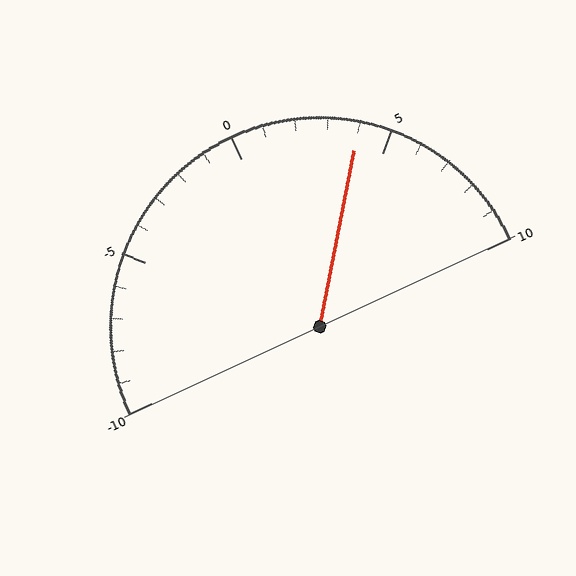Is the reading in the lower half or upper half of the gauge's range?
The reading is in the upper half of the range (-10 to 10).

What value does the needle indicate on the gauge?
The needle indicates approximately 4.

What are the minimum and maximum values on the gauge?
The gauge ranges from -10 to 10.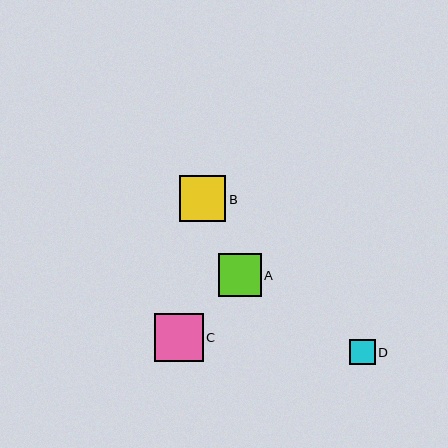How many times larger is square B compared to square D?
Square B is approximately 1.8 times the size of square D.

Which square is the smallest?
Square D is the smallest with a size of approximately 25 pixels.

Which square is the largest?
Square C is the largest with a size of approximately 49 pixels.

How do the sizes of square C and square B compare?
Square C and square B are approximately the same size.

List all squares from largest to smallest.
From largest to smallest: C, B, A, D.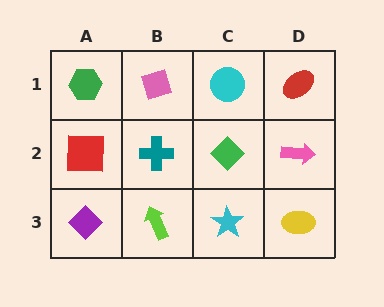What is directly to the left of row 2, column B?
A red square.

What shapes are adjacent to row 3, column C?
A green diamond (row 2, column C), a lime arrow (row 3, column B), a yellow ellipse (row 3, column D).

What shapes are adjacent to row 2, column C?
A cyan circle (row 1, column C), a cyan star (row 3, column C), a teal cross (row 2, column B), a pink arrow (row 2, column D).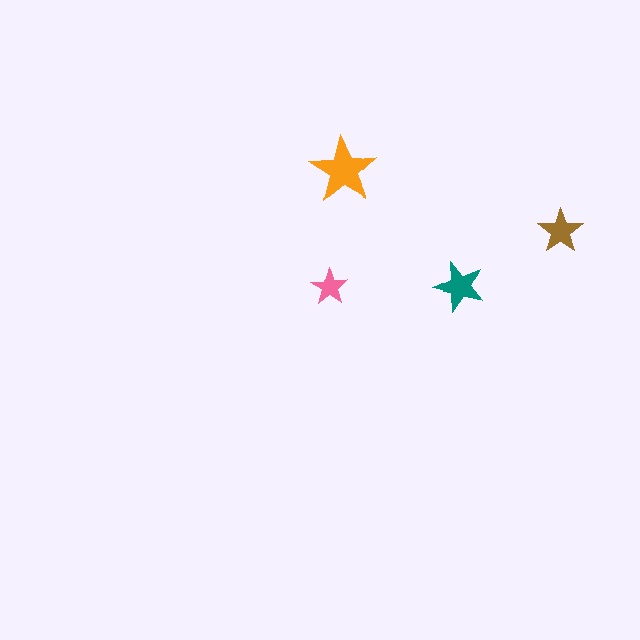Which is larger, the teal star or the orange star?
The orange one.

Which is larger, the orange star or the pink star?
The orange one.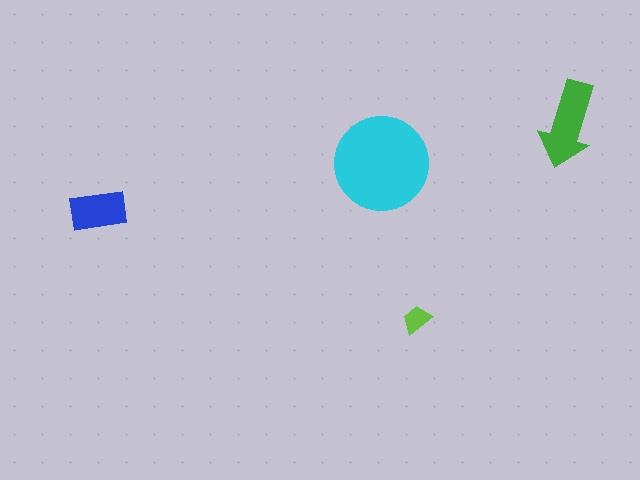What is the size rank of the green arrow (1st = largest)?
2nd.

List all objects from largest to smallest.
The cyan circle, the green arrow, the blue rectangle, the lime trapezoid.